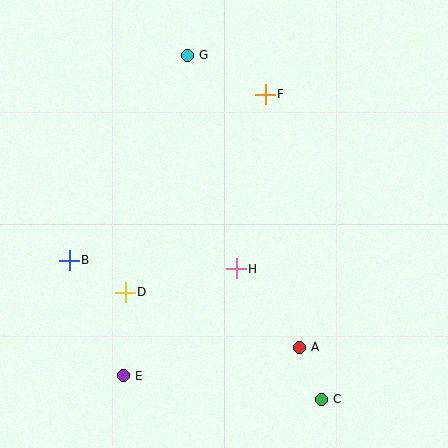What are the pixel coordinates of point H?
Point H is at (236, 269).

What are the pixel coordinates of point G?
Point G is at (187, 55).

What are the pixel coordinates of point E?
Point E is at (123, 376).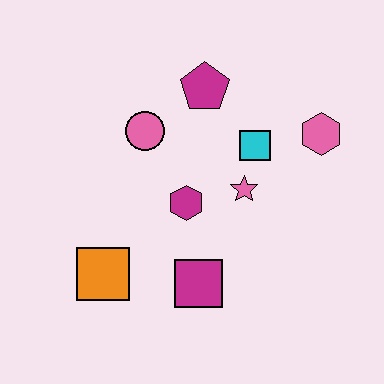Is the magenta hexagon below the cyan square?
Yes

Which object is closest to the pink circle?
The magenta pentagon is closest to the pink circle.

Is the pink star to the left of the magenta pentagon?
No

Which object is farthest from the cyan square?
The orange square is farthest from the cyan square.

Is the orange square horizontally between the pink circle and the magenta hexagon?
No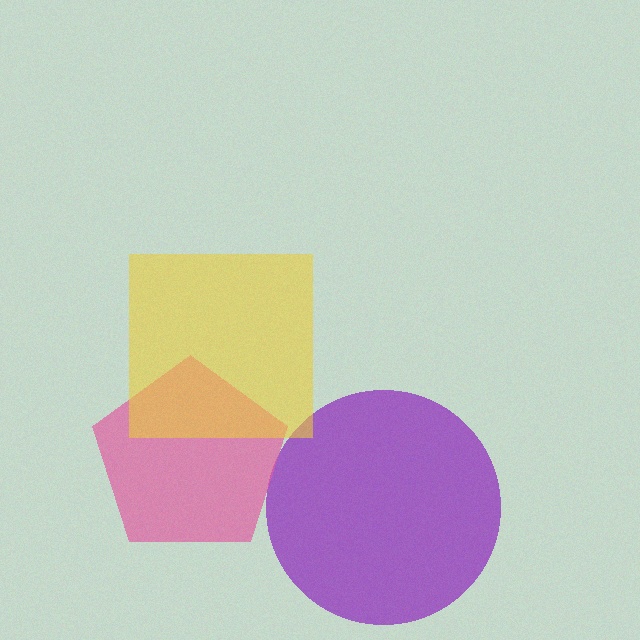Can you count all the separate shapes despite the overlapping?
Yes, there are 3 separate shapes.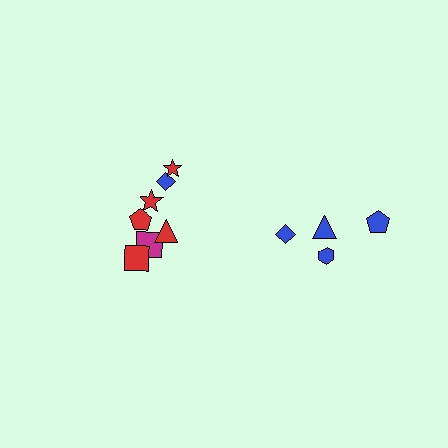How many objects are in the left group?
There are 7 objects.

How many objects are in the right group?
There are 4 objects.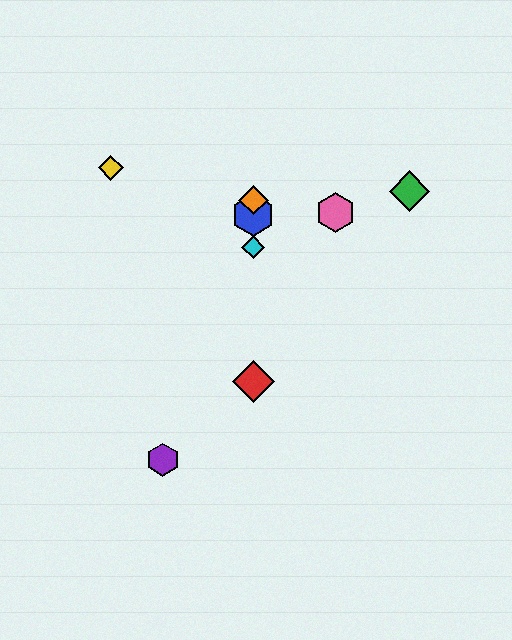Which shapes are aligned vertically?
The red diamond, the blue hexagon, the orange diamond, the cyan diamond are aligned vertically.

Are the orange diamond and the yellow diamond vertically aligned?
No, the orange diamond is at x≈253 and the yellow diamond is at x≈111.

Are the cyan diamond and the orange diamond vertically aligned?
Yes, both are at x≈253.